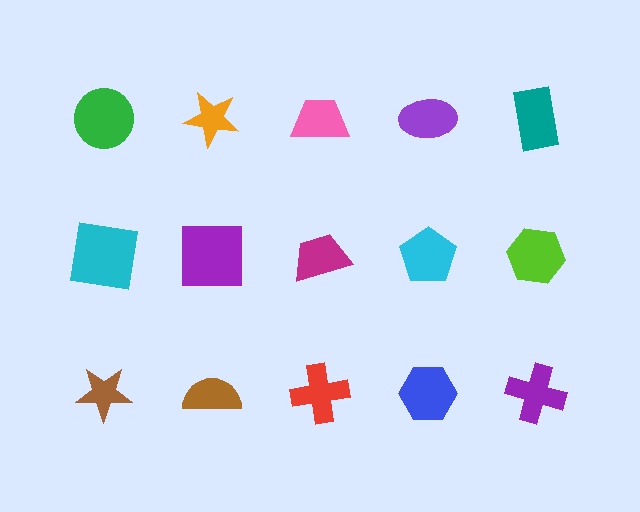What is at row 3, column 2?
A brown semicircle.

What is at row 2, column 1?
A cyan square.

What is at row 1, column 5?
A teal rectangle.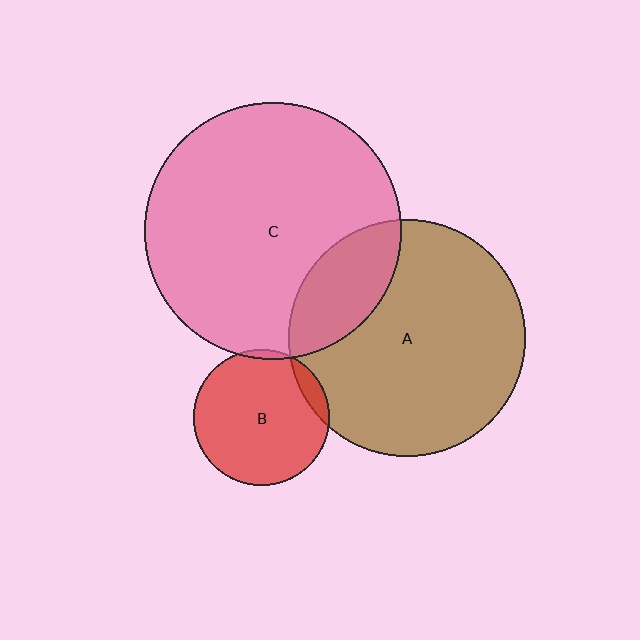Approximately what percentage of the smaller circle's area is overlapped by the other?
Approximately 5%.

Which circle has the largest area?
Circle C (pink).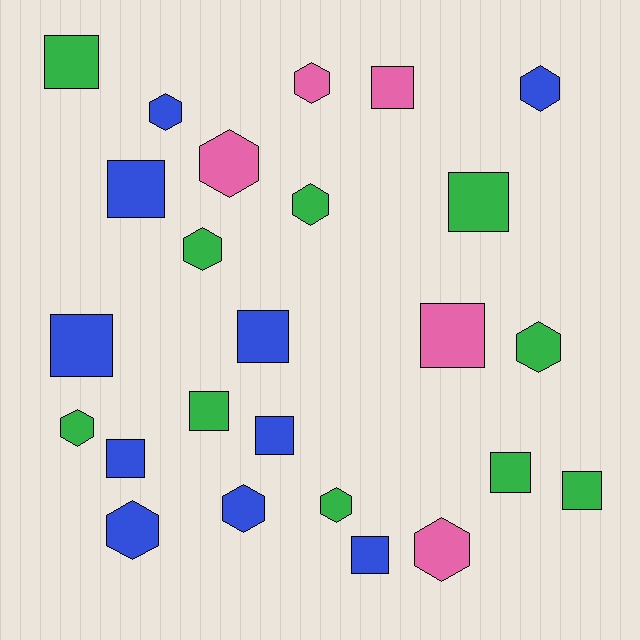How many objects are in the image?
There are 25 objects.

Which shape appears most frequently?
Square, with 13 objects.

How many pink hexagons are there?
There are 3 pink hexagons.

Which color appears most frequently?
Blue, with 10 objects.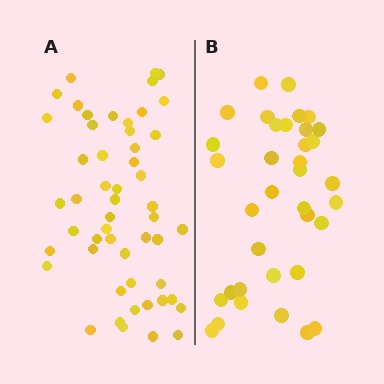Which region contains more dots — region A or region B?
Region A (the left region) has more dots.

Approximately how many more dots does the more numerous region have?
Region A has approximately 15 more dots than region B.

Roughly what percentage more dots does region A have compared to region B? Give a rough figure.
About 45% more.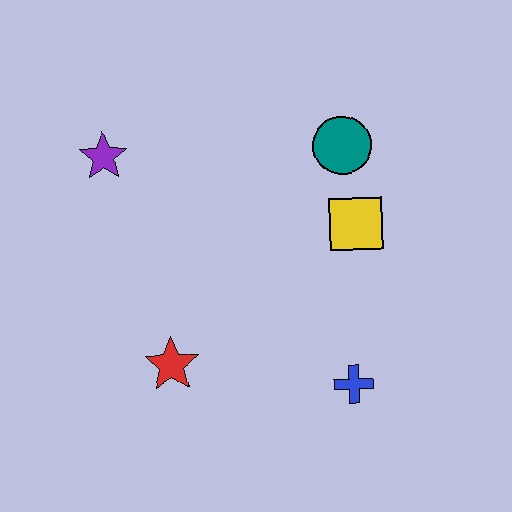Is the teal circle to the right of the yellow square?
No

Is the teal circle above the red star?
Yes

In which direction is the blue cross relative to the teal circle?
The blue cross is below the teal circle.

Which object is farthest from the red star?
The teal circle is farthest from the red star.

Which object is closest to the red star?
The blue cross is closest to the red star.